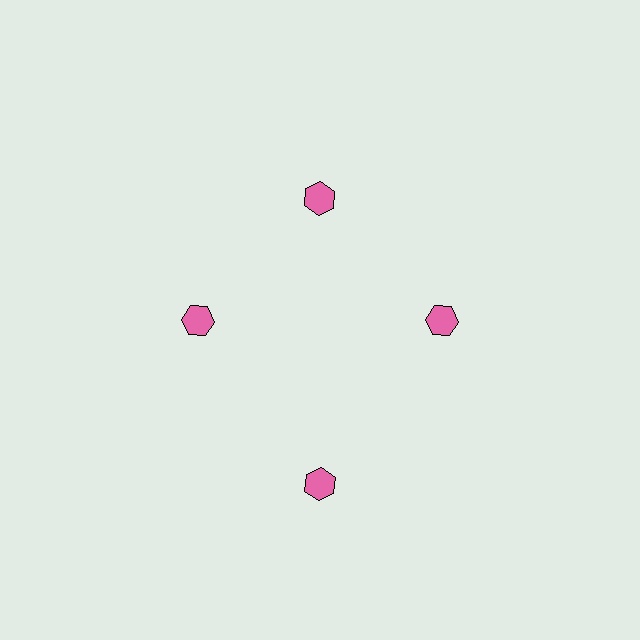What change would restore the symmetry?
The symmetry would be restored by moving it inward, back onto the ring so that all 4 hexagons sit at equal angles and equal distance from the center.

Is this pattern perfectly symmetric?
No. The 4 pink hexagons are arranged in a ring, but one element near the 6 o'clock position is pushed outward from the center, breaking the 4-fold rotational symmetry.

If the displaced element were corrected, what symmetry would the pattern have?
It would have 4-fold rotational symmetry — the pattern would map onto itself every 90 degrees.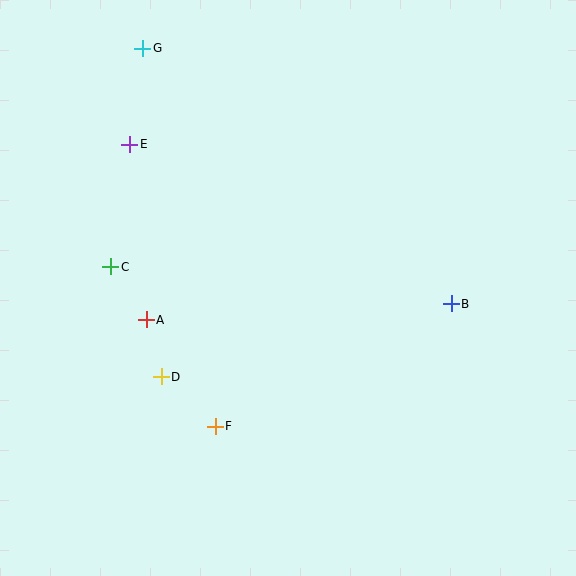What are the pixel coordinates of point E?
Point E is at (130, 144).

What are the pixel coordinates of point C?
Point C is at (111, 267).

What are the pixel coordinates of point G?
Point G is at (143, 48).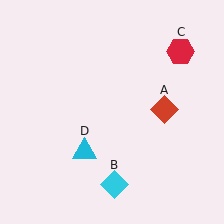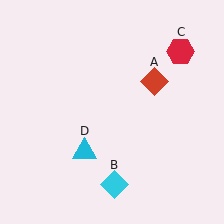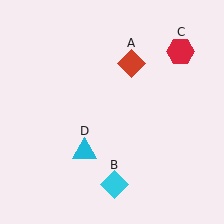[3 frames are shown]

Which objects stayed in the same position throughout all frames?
Cyan diamond (object B) and red hexagon (object C) and cyan triangle (object D) remained stationary.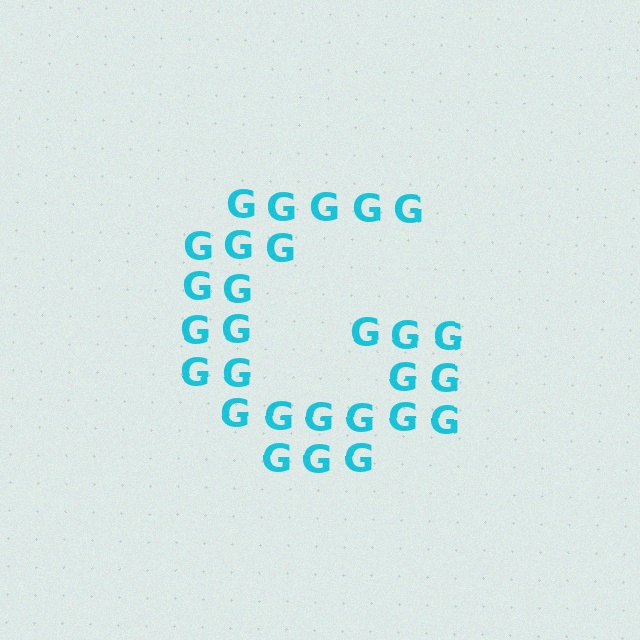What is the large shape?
The large shape is the letter G.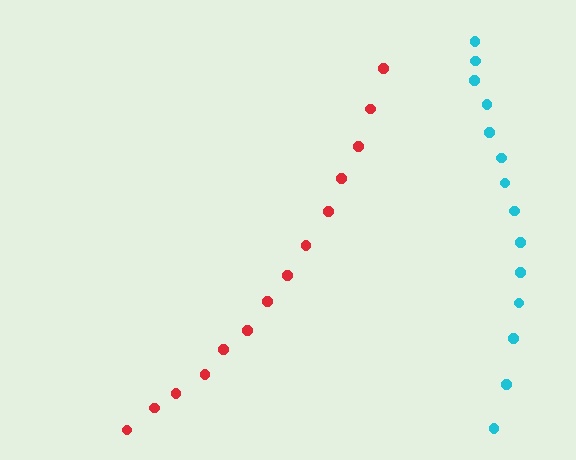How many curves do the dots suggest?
There are 2 distinct paths.